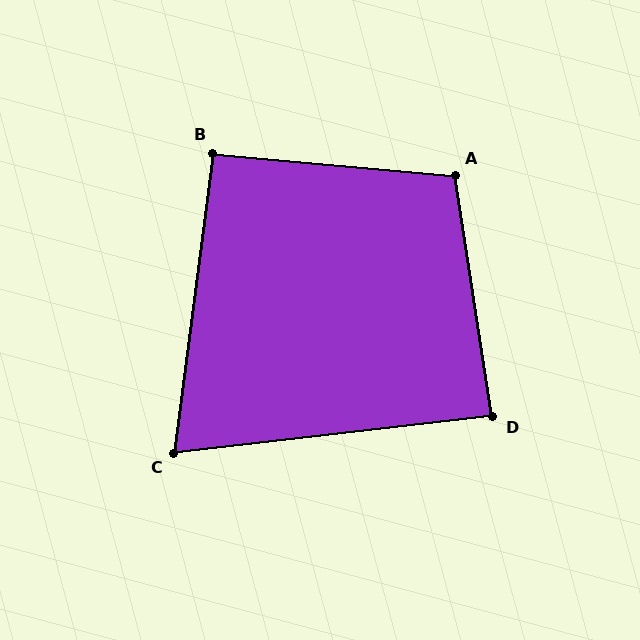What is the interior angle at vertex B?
Approximately 92 degrees (approximately right).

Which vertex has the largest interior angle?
A, at approximately 104 degrees.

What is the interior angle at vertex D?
Approximately 88 degrees (approximately right).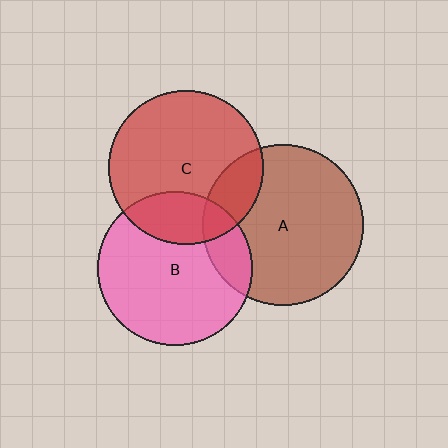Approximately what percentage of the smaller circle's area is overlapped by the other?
Approximately 25%.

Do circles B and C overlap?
Yes.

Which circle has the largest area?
Circle A (brown).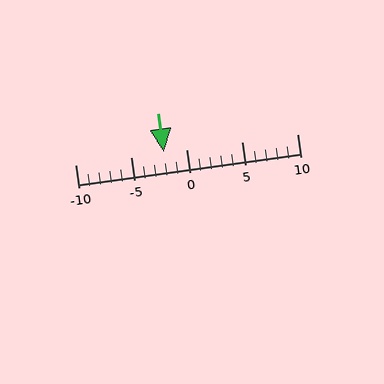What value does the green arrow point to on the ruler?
The green arrow points to approximately -2.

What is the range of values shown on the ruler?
The ruler shows values from -10 to 10.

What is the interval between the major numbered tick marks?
The major tick marks are spaced 5 units apart.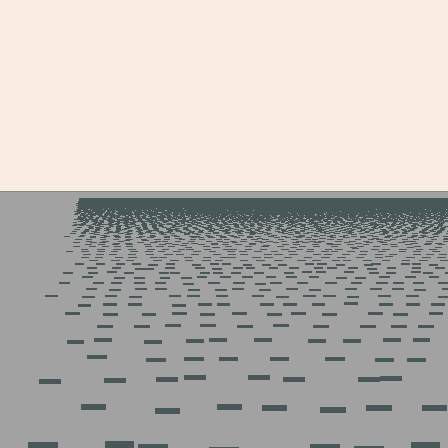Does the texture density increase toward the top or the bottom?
Density increases toward the top.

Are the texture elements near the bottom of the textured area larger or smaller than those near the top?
Larger. Near the bottom, elements are closer to the viewer and appear at a bigger on-screen size.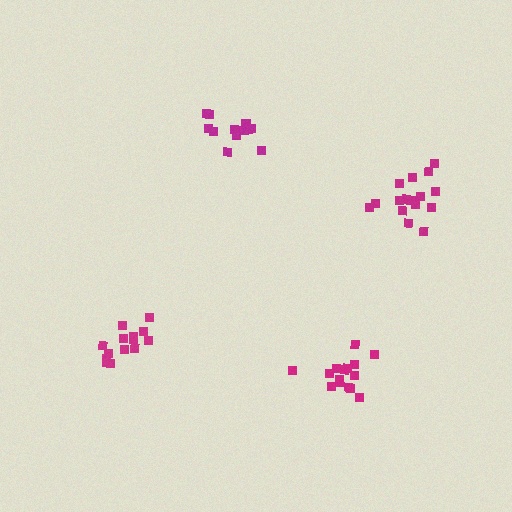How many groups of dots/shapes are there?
There are 4 groups.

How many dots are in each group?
Group 1: 15 dots, Group 2: 13 dots, Group 3: 17 dots, Group 4: 14 dots (59 total).